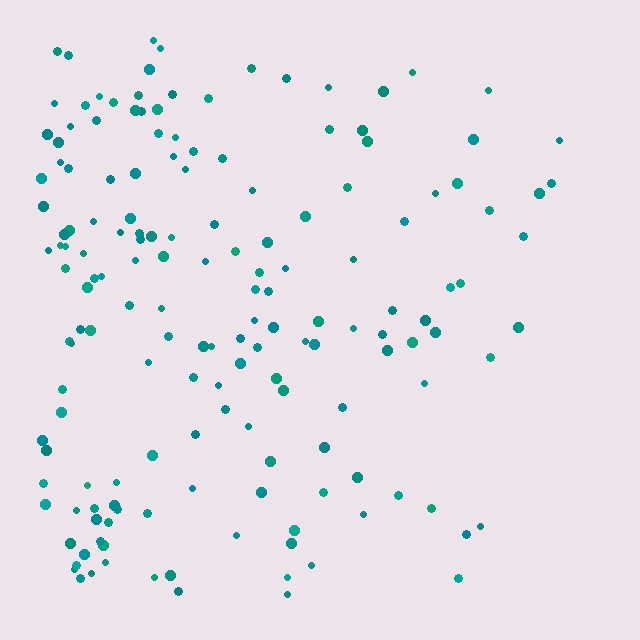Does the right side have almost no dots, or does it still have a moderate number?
Still a moderate number, just noticeably fewer than the left.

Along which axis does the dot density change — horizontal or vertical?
Horizontal.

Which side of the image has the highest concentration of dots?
The left.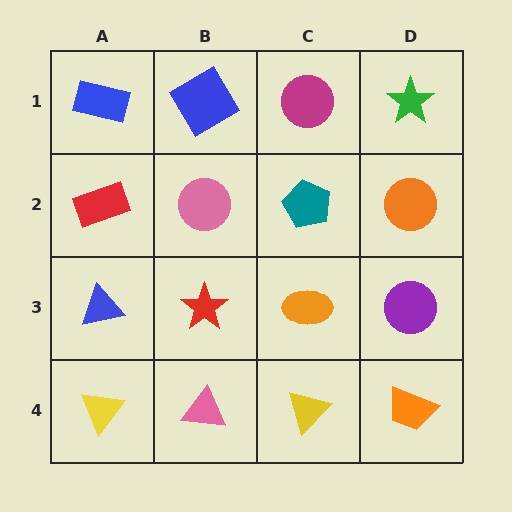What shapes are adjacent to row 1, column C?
A teal pentagon (row 2, column C), a blue square (row 1, column B), a green star (row 1, column D).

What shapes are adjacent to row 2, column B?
A blue square (row 1, column B), a red star (row 3, column B), a red rectangle (row 2, column A), a teal pentagon (row 2, column C).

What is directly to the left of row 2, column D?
A teal pentagon.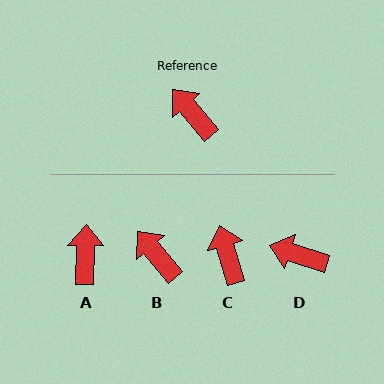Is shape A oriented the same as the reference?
No, it is off by about 42 degrees.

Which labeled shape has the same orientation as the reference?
B.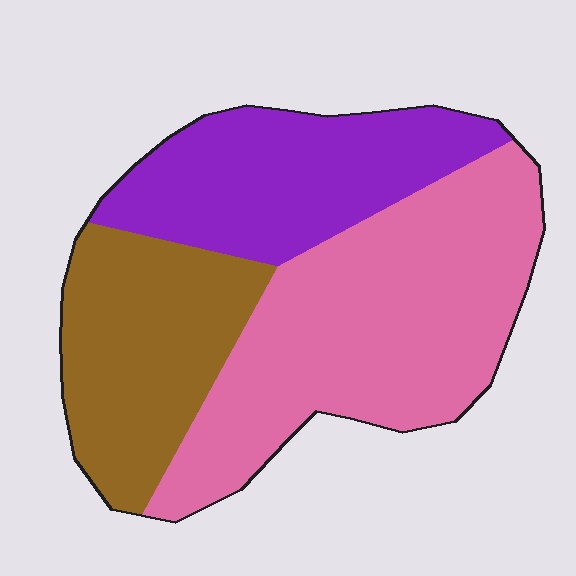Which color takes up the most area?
Pink, at roughly 45%.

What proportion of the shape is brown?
Brown takes up about one quarter (1/4) of the shape.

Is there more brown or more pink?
Pink.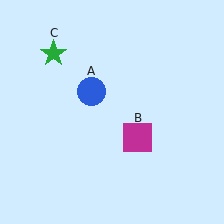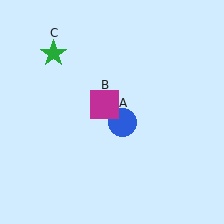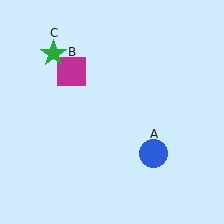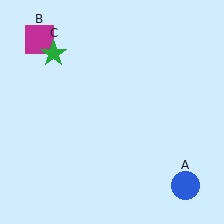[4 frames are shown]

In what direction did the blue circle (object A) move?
The blue circle (object A) moved down and to the right.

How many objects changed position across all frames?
2 objects changed position: blue circle (object A), magenta square (object B).